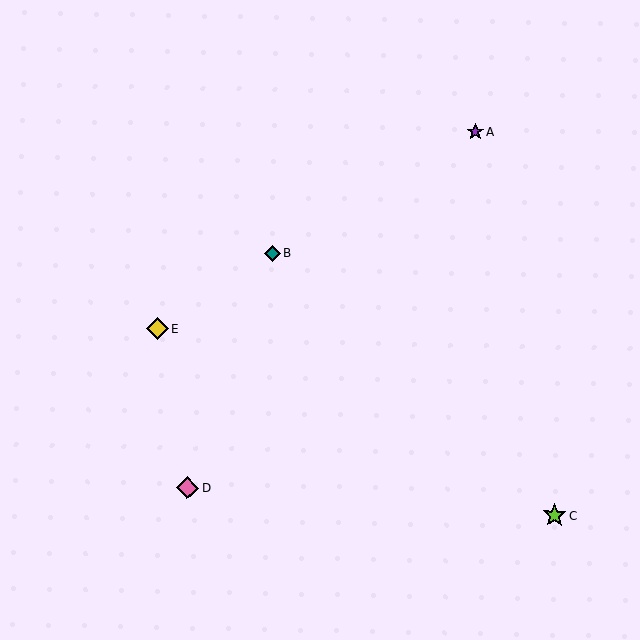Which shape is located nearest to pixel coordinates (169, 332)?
The yellow diamond (labeled E) at (157, 328) is nearest to that location.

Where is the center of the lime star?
The center of the lime star is at (555, 515).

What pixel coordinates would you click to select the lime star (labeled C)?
Click at (555, 515) to select the lime star C.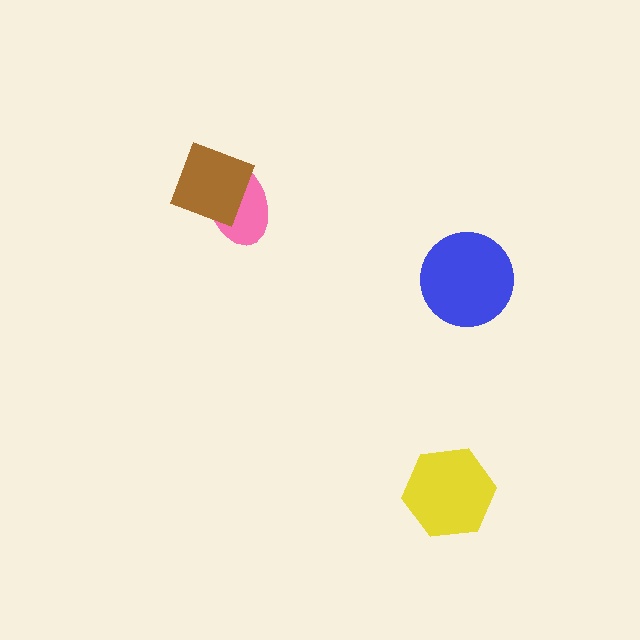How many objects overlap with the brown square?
1 object overlaps with the brown square.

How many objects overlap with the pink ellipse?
1 object overlaps with the pink ellipse.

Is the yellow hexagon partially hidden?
No, no other shape covers it.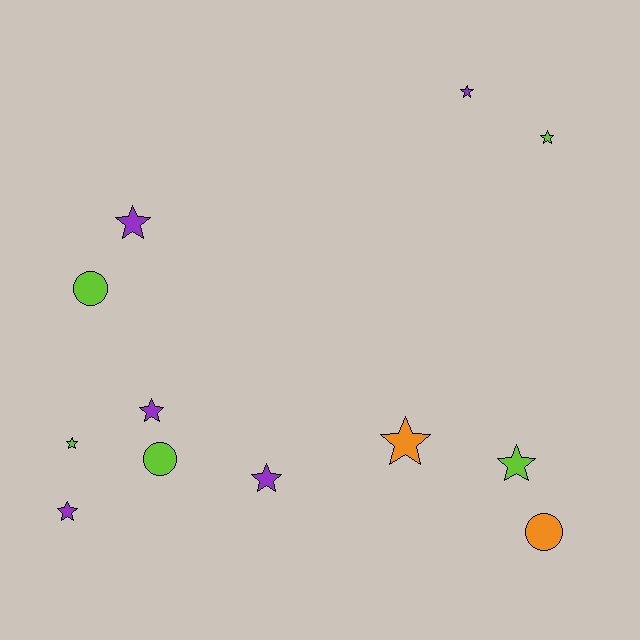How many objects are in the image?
There are 12 objects.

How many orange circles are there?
There is 1 orange circle.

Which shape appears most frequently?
Star, with 9 objects.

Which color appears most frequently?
Lime, with 5 objects.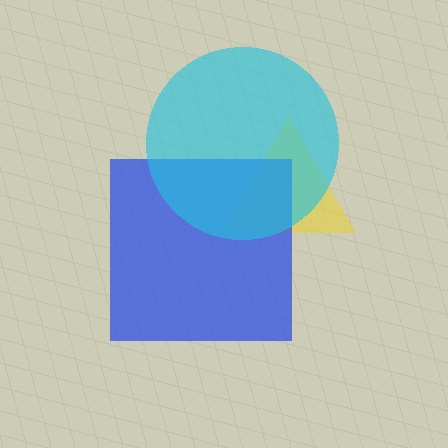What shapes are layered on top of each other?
The layered shapes are: a yellow triangle, a blue square, a cyan circle.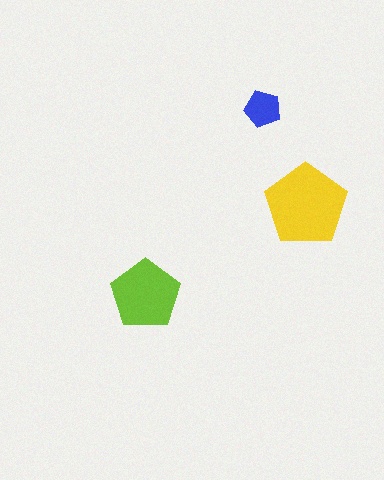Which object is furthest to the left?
The lime pentagon is leftmost.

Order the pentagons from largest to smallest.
the yellow one, the lime one, the blue one.